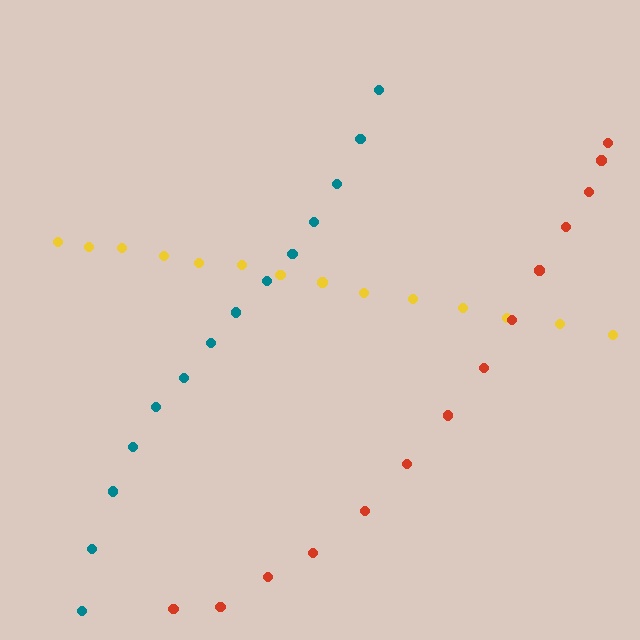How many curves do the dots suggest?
There are 3 distinct paths.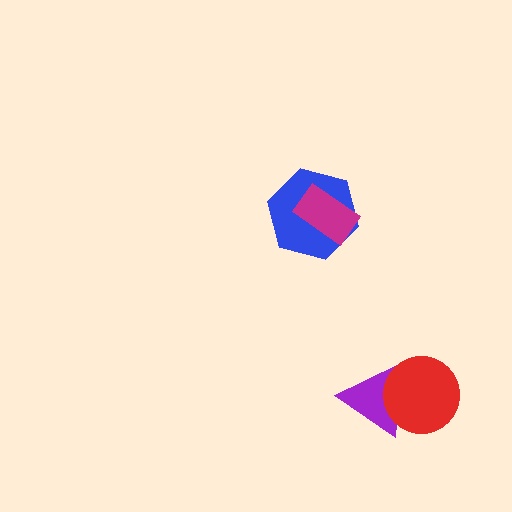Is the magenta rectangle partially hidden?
No, no other shape covers it.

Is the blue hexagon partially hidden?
Yes, it is partially covered by another shape.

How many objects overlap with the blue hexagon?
1 object overlaps with the blue hexagon.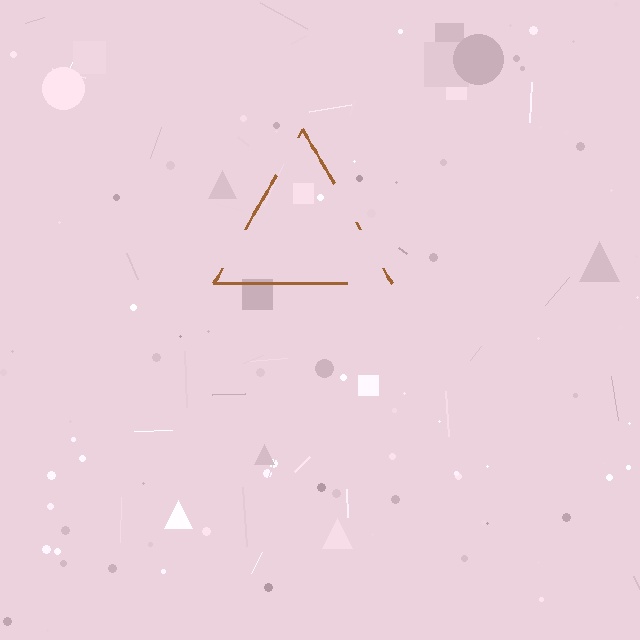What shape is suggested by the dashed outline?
The dashed outline suggests a triangle.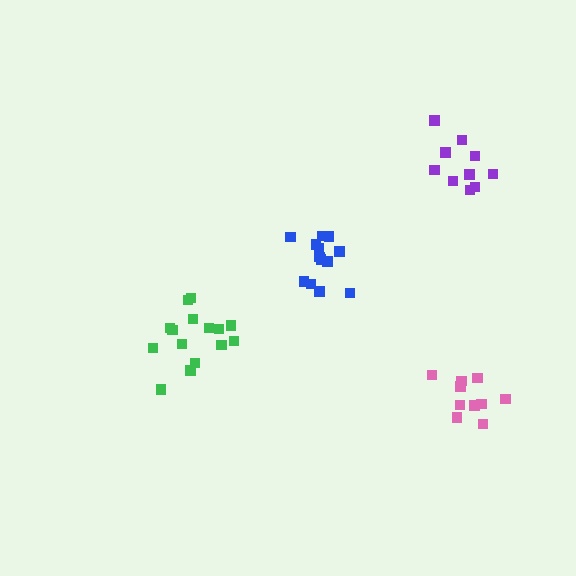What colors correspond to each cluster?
The clusters are colored: purple, green, blue, pink.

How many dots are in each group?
Group 1: 10 dots, Group 2: 15 dots, Group 3: 13 dots, Group 4: 10 dots (48 total).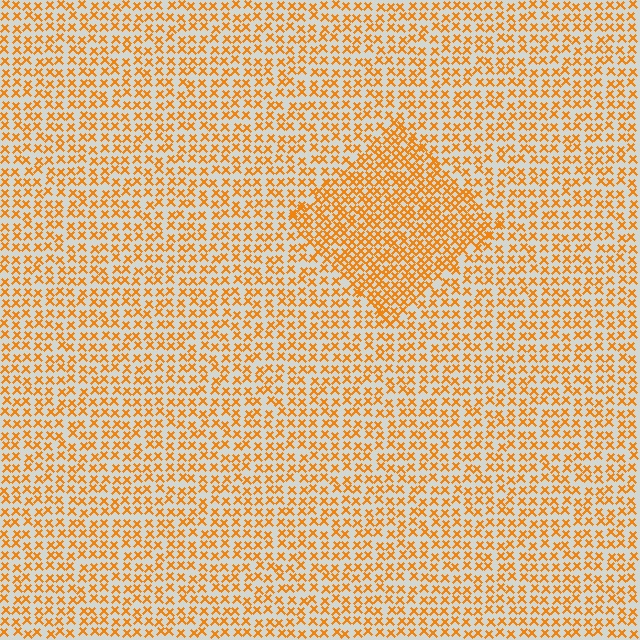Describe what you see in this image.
The image contains small orange elements arranged at two different densities. A diamond-shaped region is visible where the elements are more densely packed than the surrounding area.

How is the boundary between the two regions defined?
The boundary is defined by a change in element density (approximately 1.7x ratio). All elements are the same color, size, and shape.